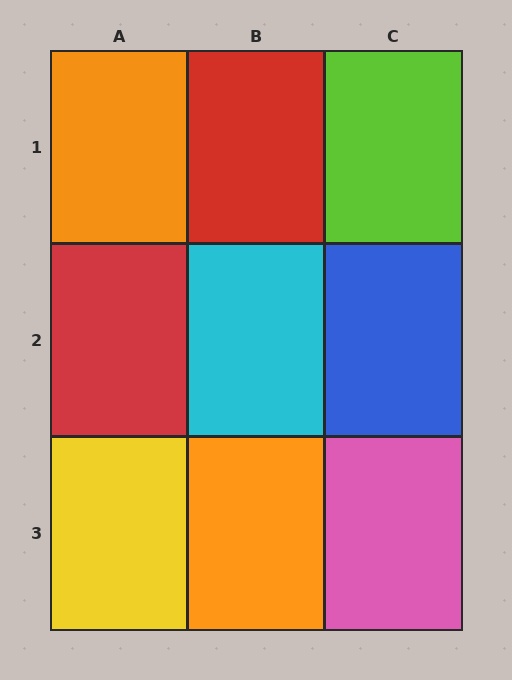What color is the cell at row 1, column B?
Red.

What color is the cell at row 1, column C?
Lime.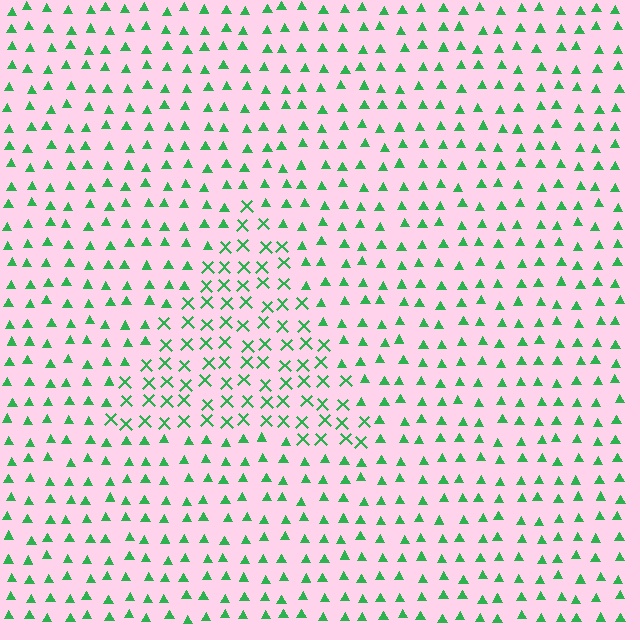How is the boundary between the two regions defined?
The boundary is defined by a change in element shape: X marks inside vs. triangles outside. All elements share the same color and spacing.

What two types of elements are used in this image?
The image uses X marks inside the triangle region and triangles outside it.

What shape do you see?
I see a triangle.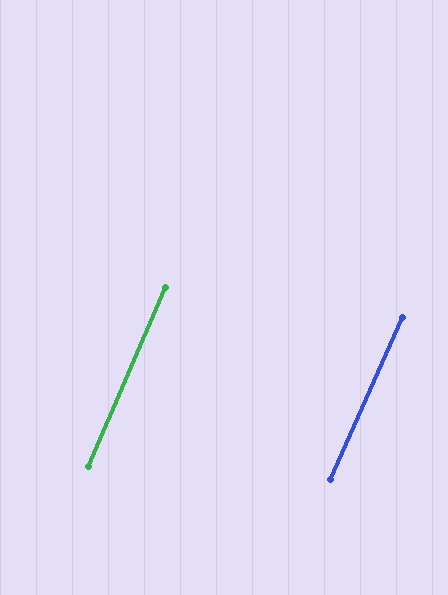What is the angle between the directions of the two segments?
Approximately 1 degree.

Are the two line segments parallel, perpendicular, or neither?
Parallel — their directions differ by only 0.6°.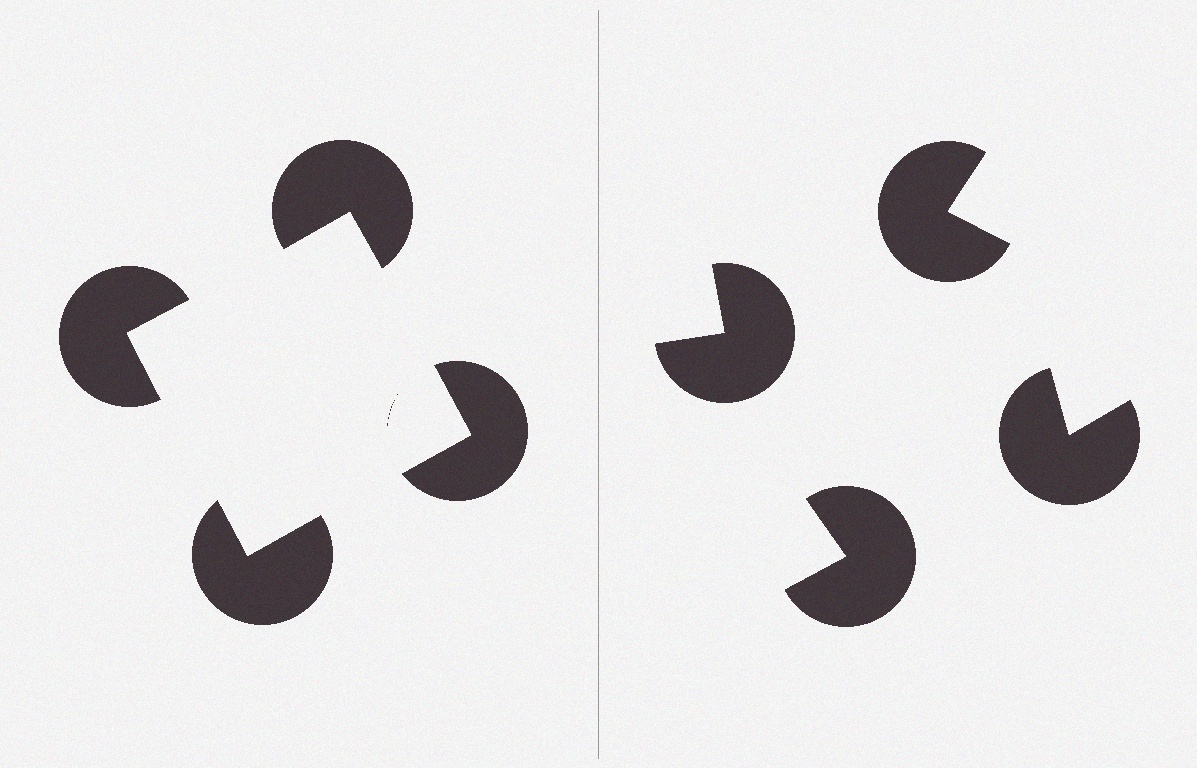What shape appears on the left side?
An illusory square.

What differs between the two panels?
The pac-man discs are positioned identically on both sides; only the wedge orientations differ. On the left they align to a square; on the right they are misaligned.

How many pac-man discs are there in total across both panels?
8 — 4 on each side.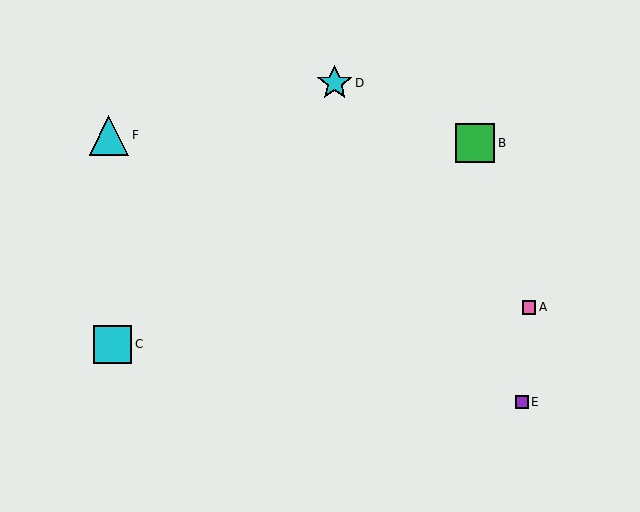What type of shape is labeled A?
Shape A is a pink square.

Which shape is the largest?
The cyan triangle (labeled F) is the largest.